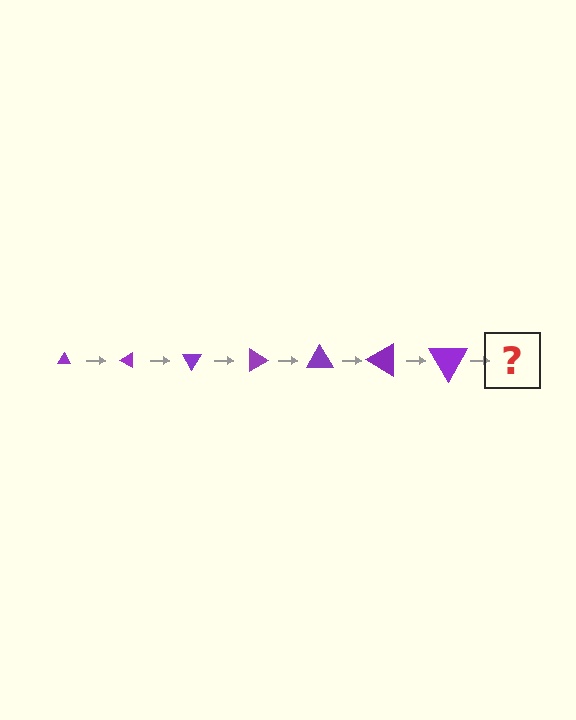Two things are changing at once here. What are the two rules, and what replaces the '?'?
The two rules are that the triangle grows larger each step and it rotates 30 degrees each step. The '?' should be a triangle, larger than the previous one and rotated 210 degrees from the start.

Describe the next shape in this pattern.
It should be a triangle, larger than the previous one and rotated 210 degrees from the start.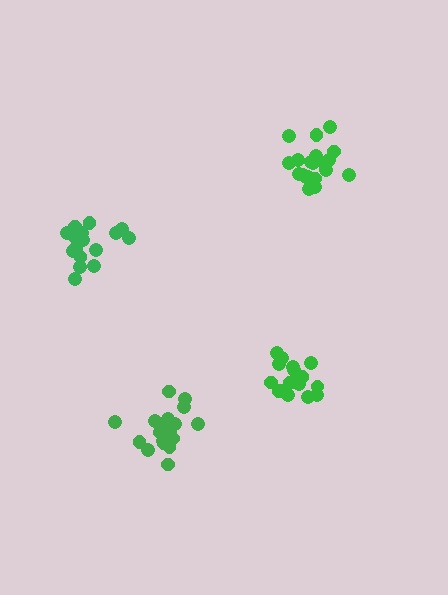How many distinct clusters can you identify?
There are 4 distinct clusters.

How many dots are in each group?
Group 1: 17 dots, Group 2: 20 dots, Group 3: 21 dots, Group 4: 18 dots (76 total).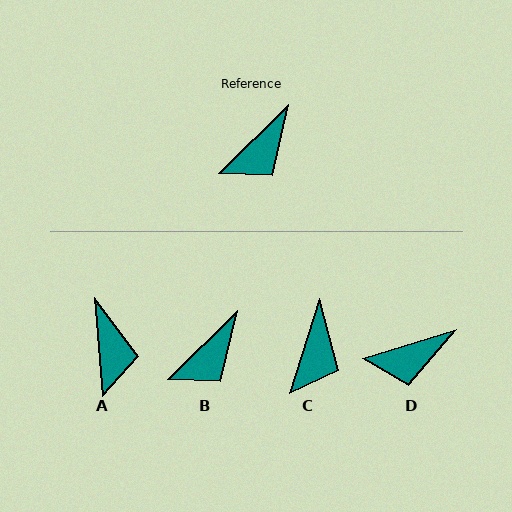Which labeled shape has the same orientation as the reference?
B.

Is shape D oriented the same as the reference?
No, it is off by about 28 degrees.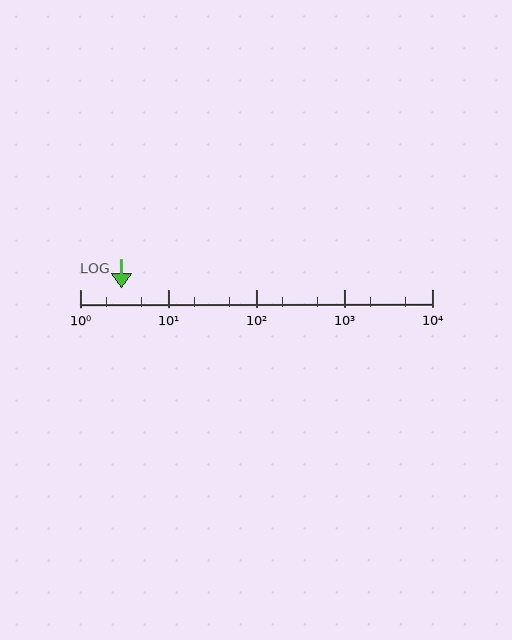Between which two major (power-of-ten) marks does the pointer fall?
The pointer is between 1 and 10.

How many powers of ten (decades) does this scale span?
The scale spans 4 decades, from 1 to 10000.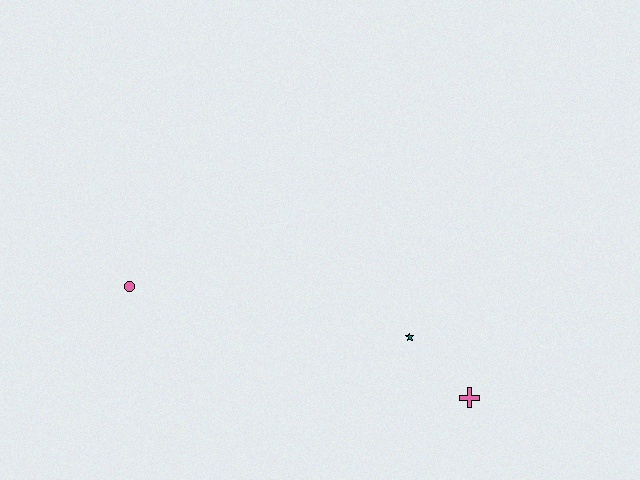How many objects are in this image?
There are 3 objects.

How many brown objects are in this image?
There are no brown objects.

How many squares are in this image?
There are no squares.